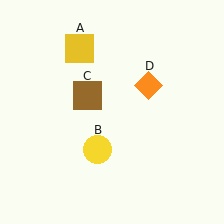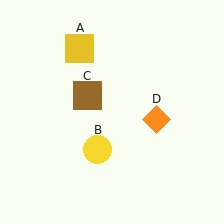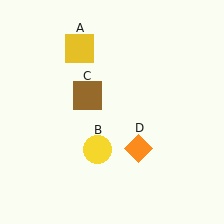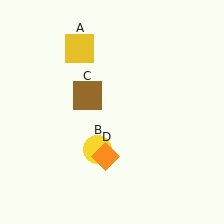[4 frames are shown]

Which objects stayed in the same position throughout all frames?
Yellow square (object A) and yellow circle (object B) and brown square (object C) remained stationary.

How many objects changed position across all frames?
1 object changed position: orange diamond (object D).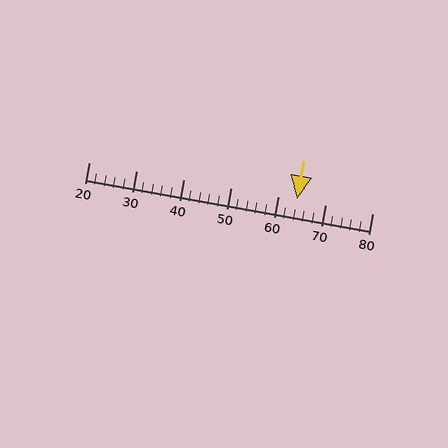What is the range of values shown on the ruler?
The ruler shows values from 20 to 80.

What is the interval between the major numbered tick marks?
The major tick marks are spaced 10 units apart.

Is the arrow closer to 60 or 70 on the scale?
The arrow is closer to 60.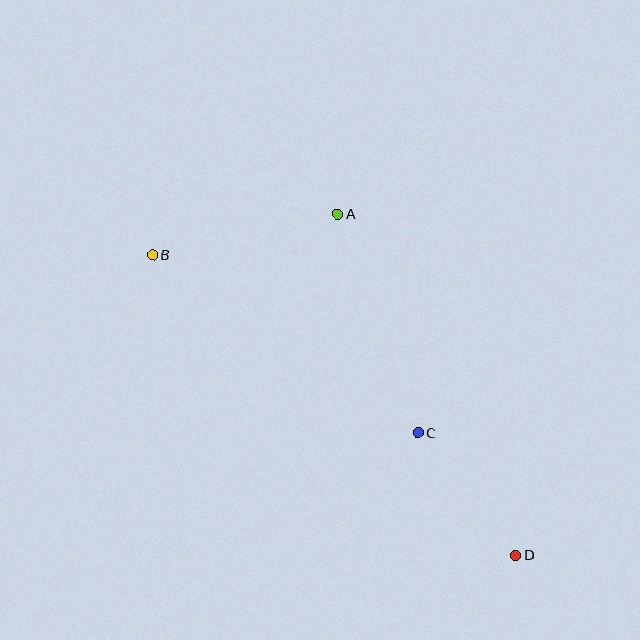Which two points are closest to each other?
Points C and D are closest to each other.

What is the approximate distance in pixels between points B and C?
The distance between B and C is approximately 320 pixels.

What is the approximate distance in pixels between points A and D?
The distance between A and D is approximately 385 pixels.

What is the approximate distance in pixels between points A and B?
The distance between A and B is approximately 190 pixels.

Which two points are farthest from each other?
Points B and D are farthest from each other.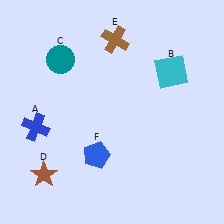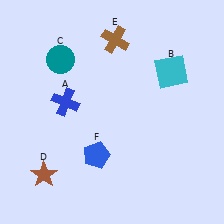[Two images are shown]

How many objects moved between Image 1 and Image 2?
1 object moved between the two images.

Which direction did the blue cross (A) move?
The blue cross (A) moved right.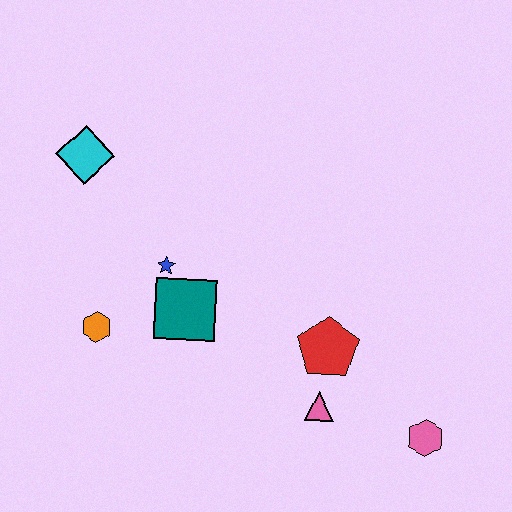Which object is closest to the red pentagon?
The pink triangle is closest to the red pentagon.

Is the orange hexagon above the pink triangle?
Yes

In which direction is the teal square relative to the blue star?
The teal square is below the blue star.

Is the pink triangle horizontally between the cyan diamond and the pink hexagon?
Yes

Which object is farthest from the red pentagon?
The cyan diamond is farthest from the red pentagon.